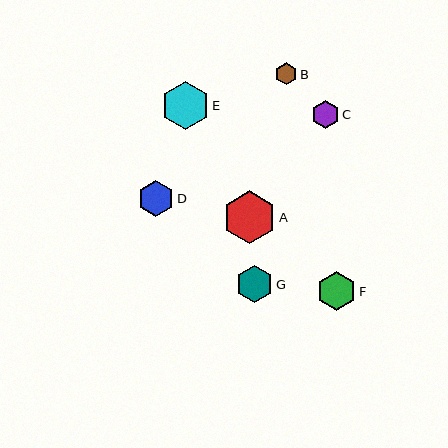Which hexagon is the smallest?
Hexagon B is the smallest with a size of approximately 22 pixels.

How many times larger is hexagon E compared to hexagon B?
Hexagon E is approximately 2.2 times the size of hexagon B.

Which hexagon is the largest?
Hexagon A is the largest with a size of approximately 52 pixels.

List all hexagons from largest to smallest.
From largest to smallest: A, E, F, G, D, C, B.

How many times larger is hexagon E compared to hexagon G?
Hexagon E is approximately 1.3 times the size of hexagon G.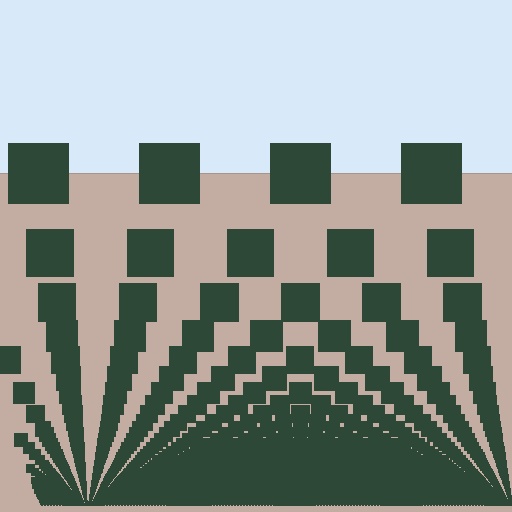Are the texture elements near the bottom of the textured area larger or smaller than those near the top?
Smaller. The gradient is inverted — elements near the bottom are smaller and denser.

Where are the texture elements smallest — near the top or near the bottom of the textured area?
Near the bottom.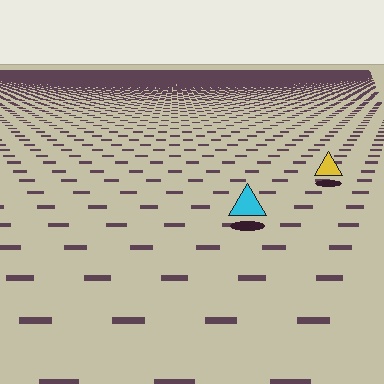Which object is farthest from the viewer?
The yellow triangle is farthest from the viewer. It appears smaller and the ground texture around it is denser.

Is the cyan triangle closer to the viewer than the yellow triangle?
Yes. The cyan triangle is closer — you can tell from the texture gradient: the ground texture is coarser near it.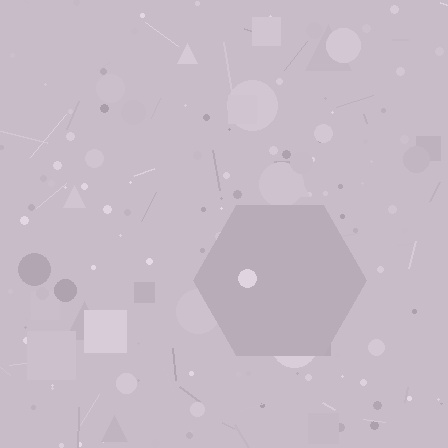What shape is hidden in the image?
A hexagon is hidden in the image.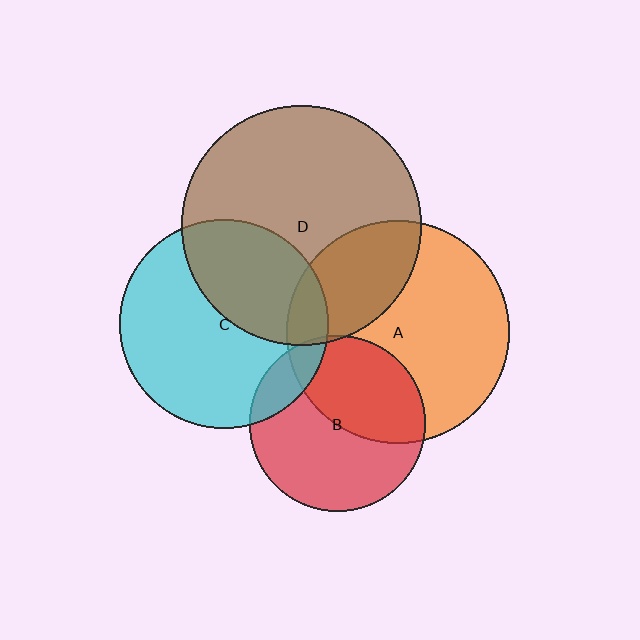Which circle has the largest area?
Circle D (brown).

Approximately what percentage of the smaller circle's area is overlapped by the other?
Approximately 15%.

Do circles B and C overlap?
Yes.